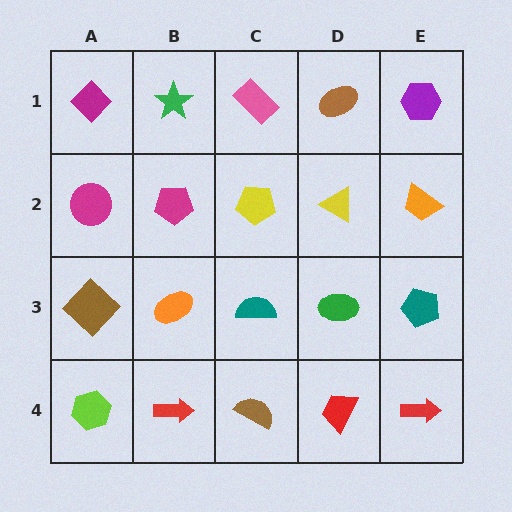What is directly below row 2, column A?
A brown diamond.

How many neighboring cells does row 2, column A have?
3.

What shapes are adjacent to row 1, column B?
A magenta pentagon (row 2, column B), a magenta diamond (row 1, column A), a pink rectangle (row 1, column C).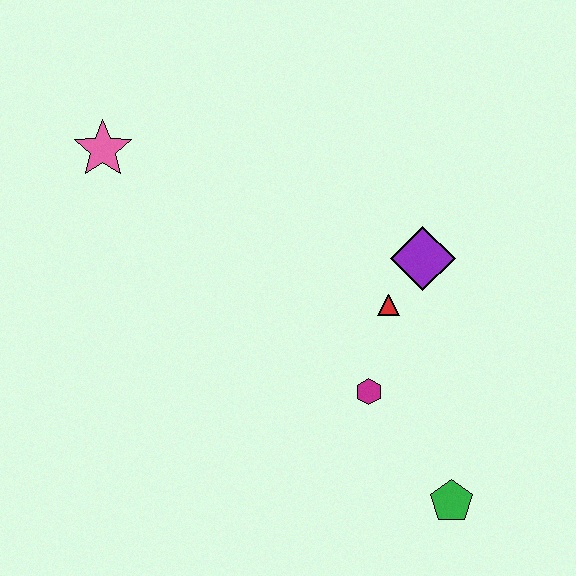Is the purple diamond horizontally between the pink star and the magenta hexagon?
No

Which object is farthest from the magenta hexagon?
The pink star is farthest from the magenta hexagon.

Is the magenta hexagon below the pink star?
Yes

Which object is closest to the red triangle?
The purple diamond is closest to the red triangle.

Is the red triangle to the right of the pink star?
Yes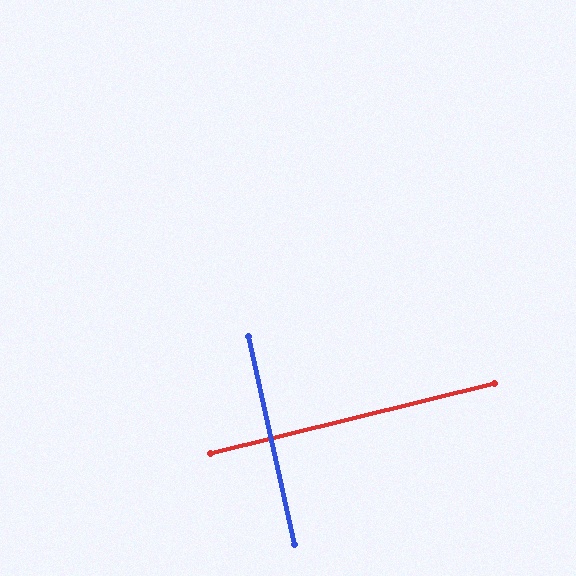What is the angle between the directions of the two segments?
Approximately 89 degrees.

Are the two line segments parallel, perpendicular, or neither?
Perpendicular — they meet at approximately 89°.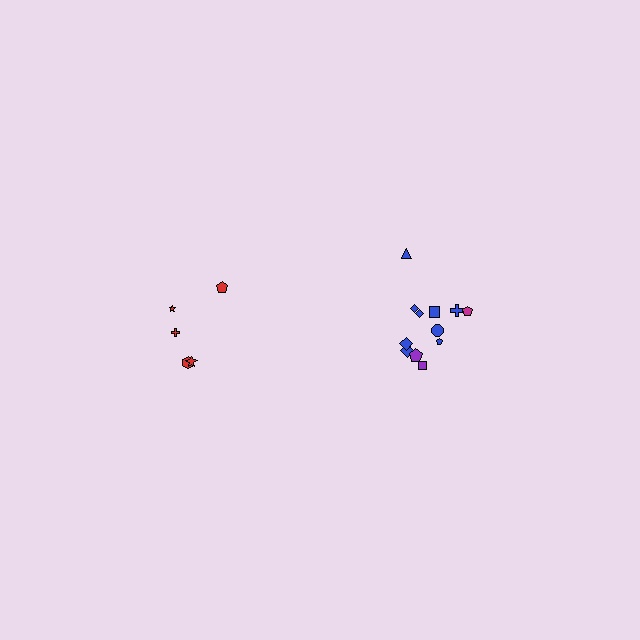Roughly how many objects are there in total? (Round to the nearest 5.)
Roughly 15 objects in total.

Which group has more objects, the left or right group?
The right group.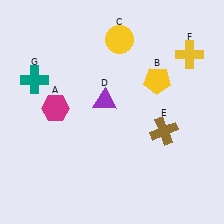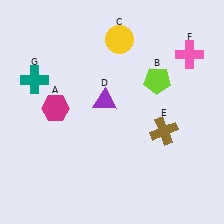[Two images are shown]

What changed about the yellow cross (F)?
In Image 1, F is yellow. In Image 2, it changed to pink.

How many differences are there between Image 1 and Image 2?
There are 2 differences between the two images.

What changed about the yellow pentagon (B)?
In Image 1, B is yellow. In Image 2, it changed to lime.